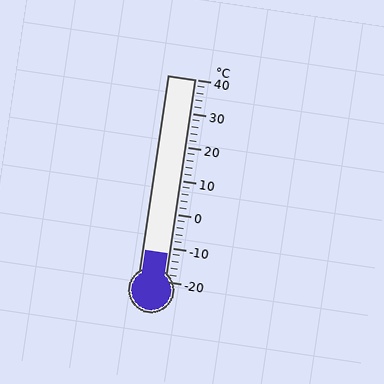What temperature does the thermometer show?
The thermometer shows approximately -12°C.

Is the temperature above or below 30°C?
The temperature is below 30°C.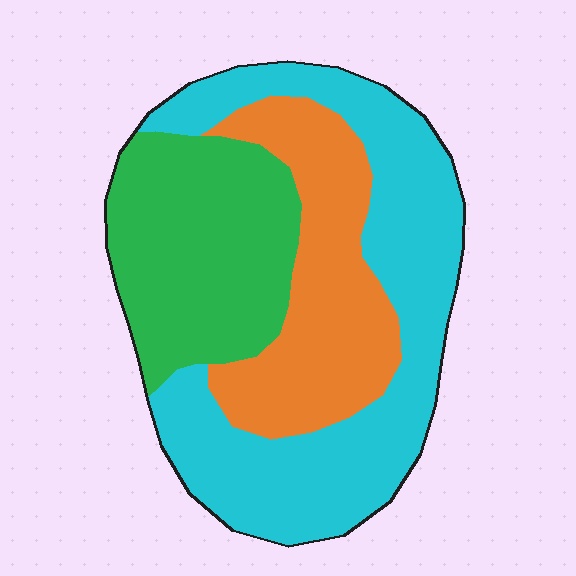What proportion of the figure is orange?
Orange covers around 25% of the figure.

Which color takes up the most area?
Cyan, at roughly 45%.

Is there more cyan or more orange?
Cyan.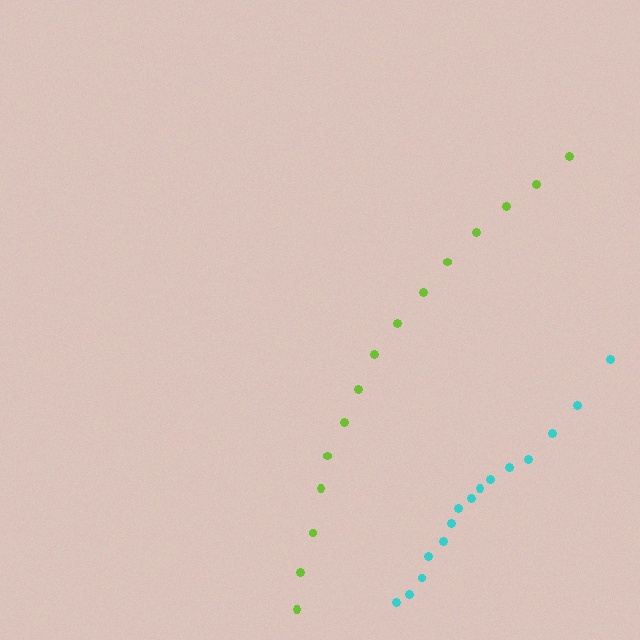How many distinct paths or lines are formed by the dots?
There are 2 distinct paths.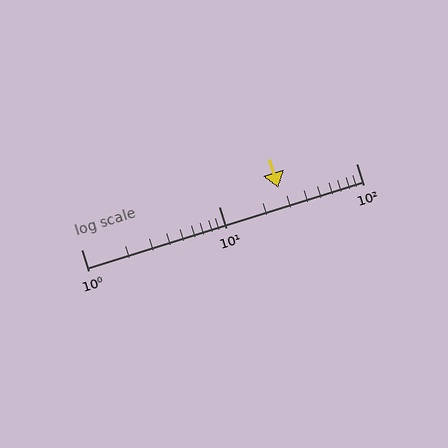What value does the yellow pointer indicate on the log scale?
The pointer indicates approximately 27.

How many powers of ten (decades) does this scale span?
The scale spans 2 decades, from 1 to 100.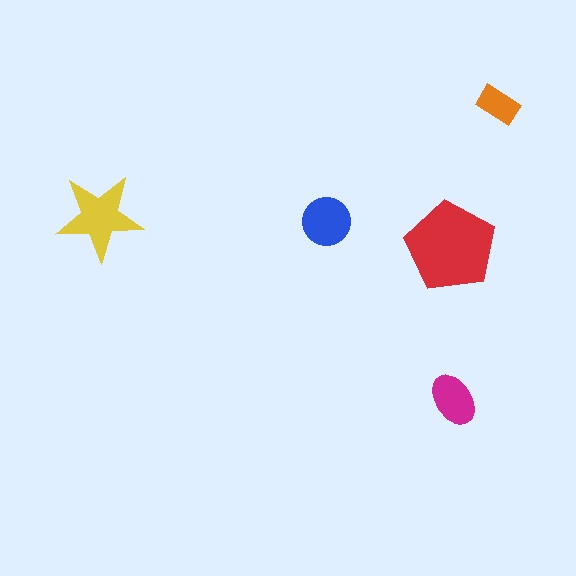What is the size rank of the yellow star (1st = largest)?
2nd.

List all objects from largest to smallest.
The red pentagon, the yellow star, the blue circle, the magenta ellipse, the orange rectangle.